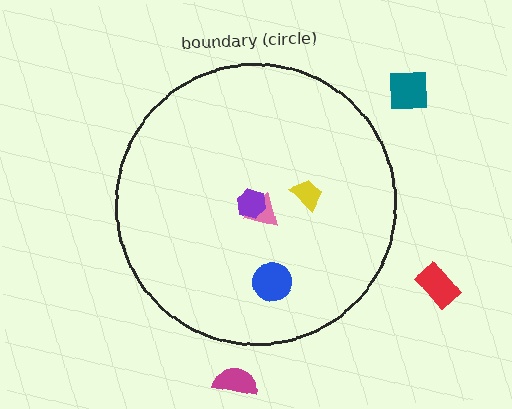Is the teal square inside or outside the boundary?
Outside.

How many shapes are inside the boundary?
4 inside, 3 outside.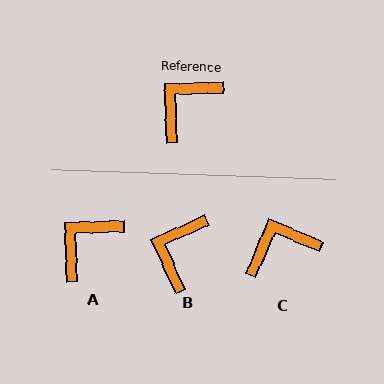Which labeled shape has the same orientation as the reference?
A.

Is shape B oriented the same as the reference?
No, it is off by about 22 degrees.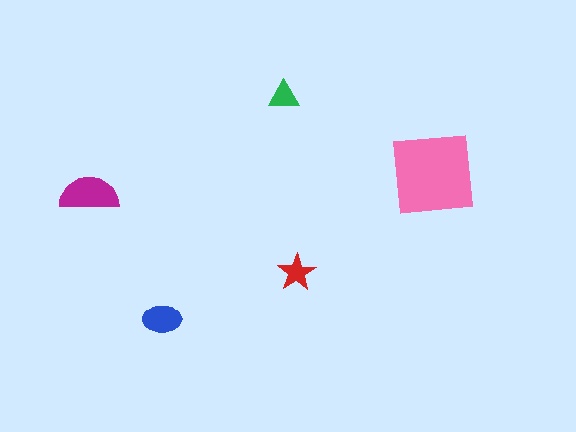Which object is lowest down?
The blue ellipse is bottommost.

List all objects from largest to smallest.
The pink square, the magenta semicircle, the blue ellipse, the red star, the green triangle.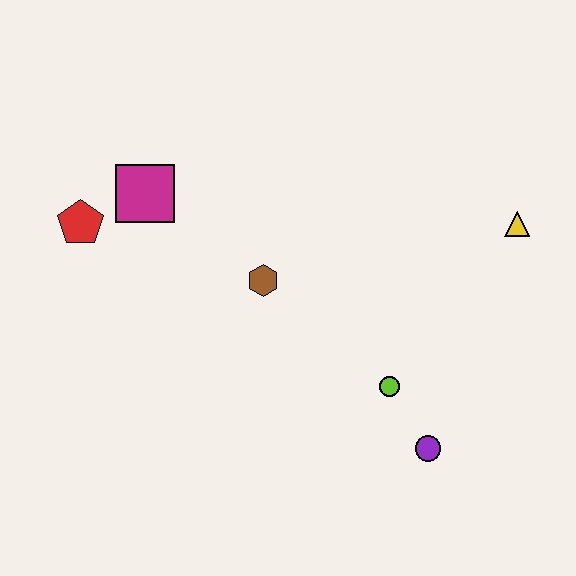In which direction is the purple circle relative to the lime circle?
The purple circle is below the lime circle.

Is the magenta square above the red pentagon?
Yes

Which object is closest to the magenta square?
The red pentagon is closest to the magenta square.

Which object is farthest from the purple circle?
The red pentagon is farthest from the purple circle.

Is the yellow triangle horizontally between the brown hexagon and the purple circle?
No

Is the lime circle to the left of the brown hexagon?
No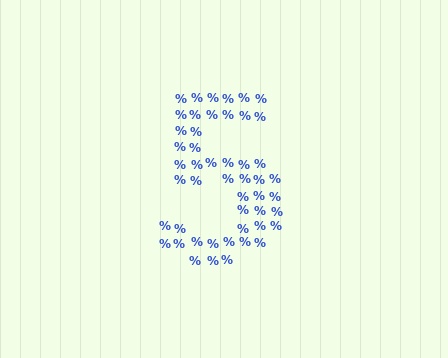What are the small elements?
The small elements are percent signs.